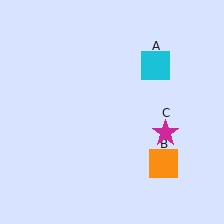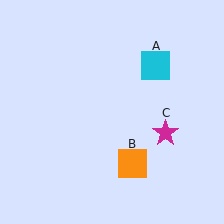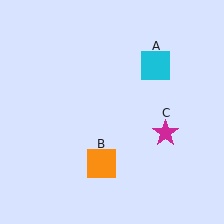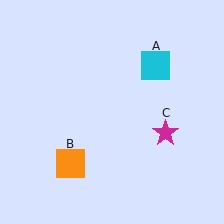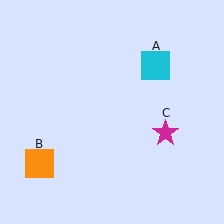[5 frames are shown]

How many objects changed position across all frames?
1 object changed position: orange square (object B).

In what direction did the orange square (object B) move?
The orange square (object B) moved left.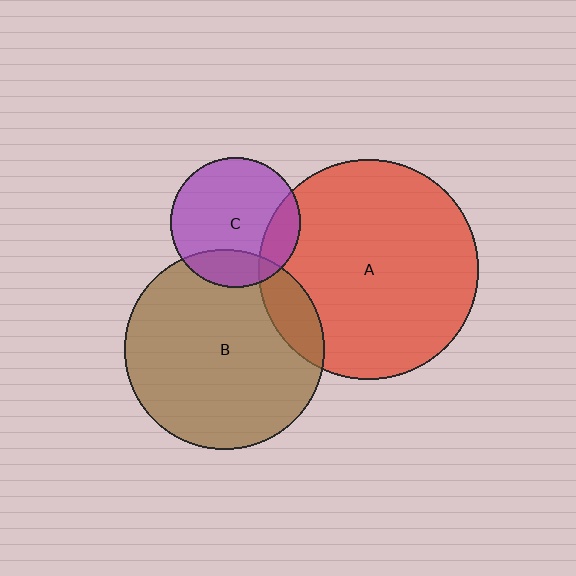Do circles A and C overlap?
Yes.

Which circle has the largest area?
Circle A (red).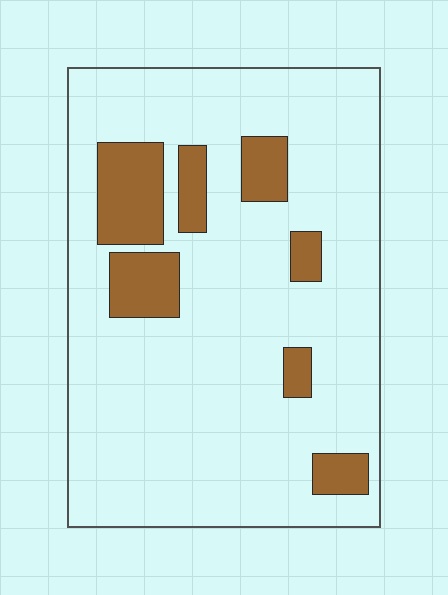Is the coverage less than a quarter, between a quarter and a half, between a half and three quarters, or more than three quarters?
Less than a quarter.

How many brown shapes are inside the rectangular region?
7.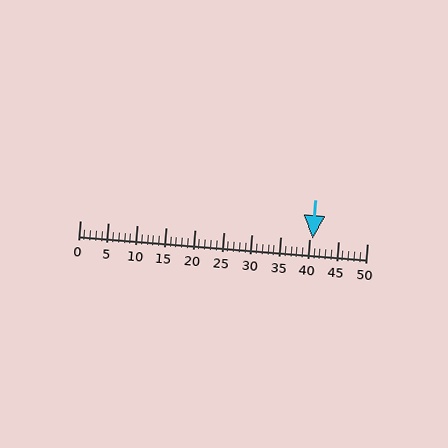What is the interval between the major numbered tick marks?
The major tick marks are spaced 5 units apart.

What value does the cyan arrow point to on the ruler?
The cyan arrow points to approximately 41.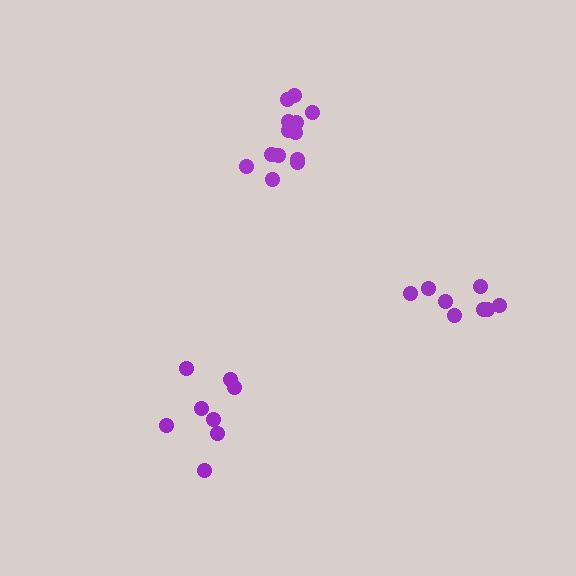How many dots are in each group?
Group 1: 13 dots, Group 2: 8 dots, Group 3: 8 dots (29 total).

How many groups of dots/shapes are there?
There are 3 groups.